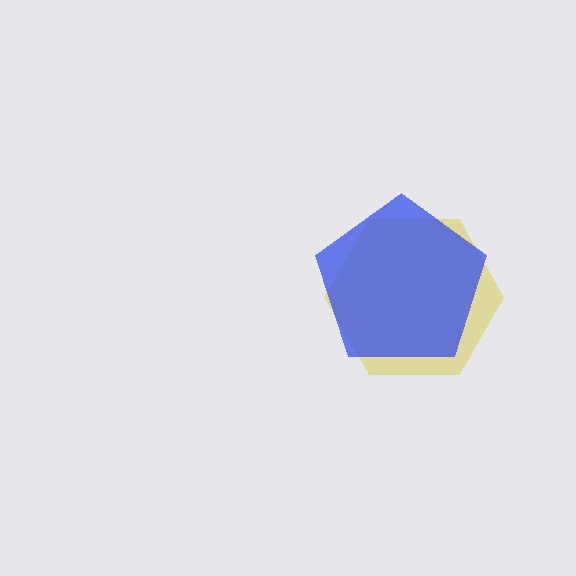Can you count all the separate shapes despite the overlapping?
Yes, there are 2 separate shapes.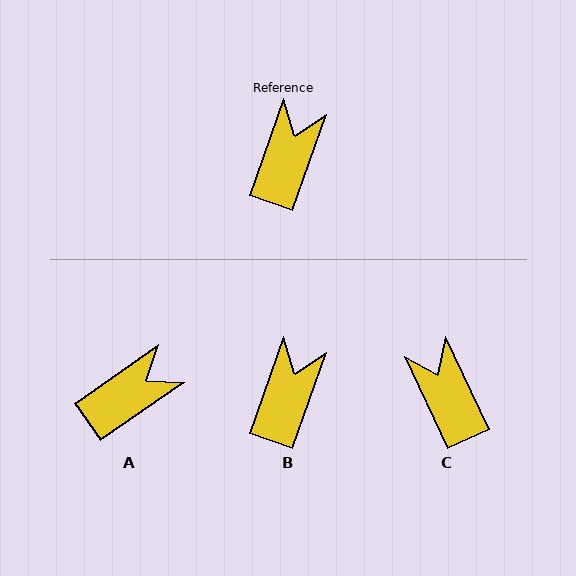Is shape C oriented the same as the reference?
No, it is off by about 45 degrees.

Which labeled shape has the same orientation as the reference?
B.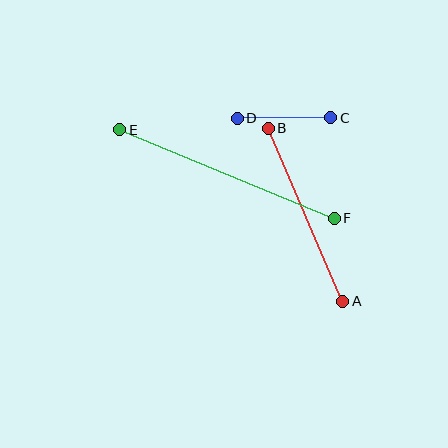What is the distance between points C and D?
The distance is approximately 93 pixels.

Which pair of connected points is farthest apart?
Points E and F are farthest apart.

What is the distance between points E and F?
The distance is approximately 232 pixels.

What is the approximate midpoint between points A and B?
The midpoint is at approximately (305, 215) pixels.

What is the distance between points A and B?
The distance is approximately 189 pixels.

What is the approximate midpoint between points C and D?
The midpoint is at approximately (284, 118) pixels.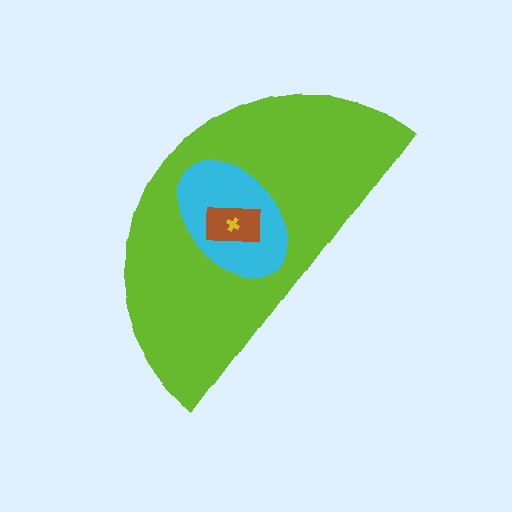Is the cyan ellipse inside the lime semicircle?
Yes.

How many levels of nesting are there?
4.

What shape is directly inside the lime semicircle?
The cyan ellipse.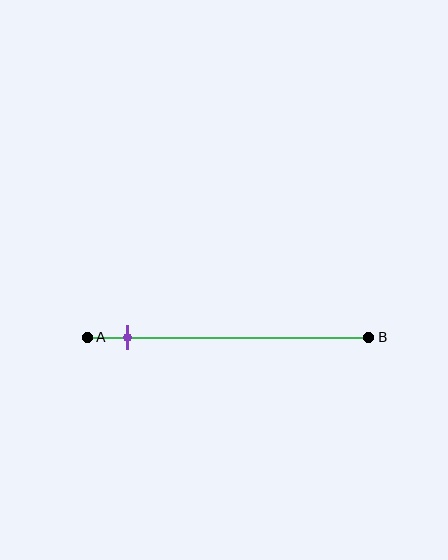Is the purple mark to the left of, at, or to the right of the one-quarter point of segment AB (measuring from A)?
The purple mark is to the left of the one-quarter point of segment AB.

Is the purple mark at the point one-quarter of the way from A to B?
No, the mark is at about 15% from A, not at the 25% one-quarter point.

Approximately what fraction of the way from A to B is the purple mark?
The purple mark is approximately 15% of the way from A to B.